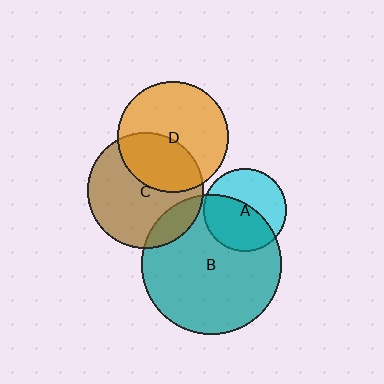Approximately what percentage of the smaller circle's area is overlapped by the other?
Approximately 35%.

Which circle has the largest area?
Circle B (teal).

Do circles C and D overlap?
Yes.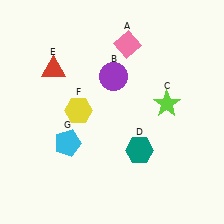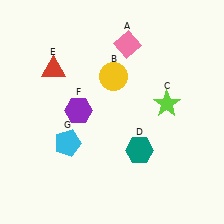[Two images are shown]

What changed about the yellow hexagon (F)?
In Image 1, F is yellow. In Image 2, it changed to purple.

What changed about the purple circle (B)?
In Image 1, B is purple. In Image 2, it changed to yellow.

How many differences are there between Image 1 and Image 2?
There are 2 differences between the two images.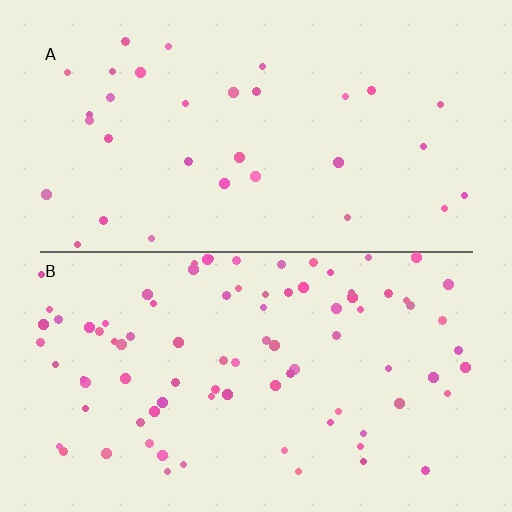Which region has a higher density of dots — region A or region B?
B (the bottom).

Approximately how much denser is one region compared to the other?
Approximately 2.7× — region B over region A.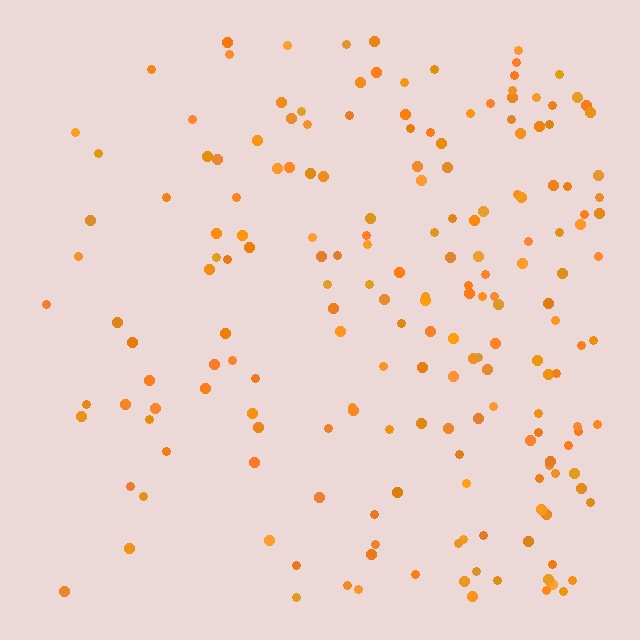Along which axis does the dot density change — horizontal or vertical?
Horizontal.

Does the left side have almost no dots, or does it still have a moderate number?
Still a moderate number, just noticeably fewer than the right.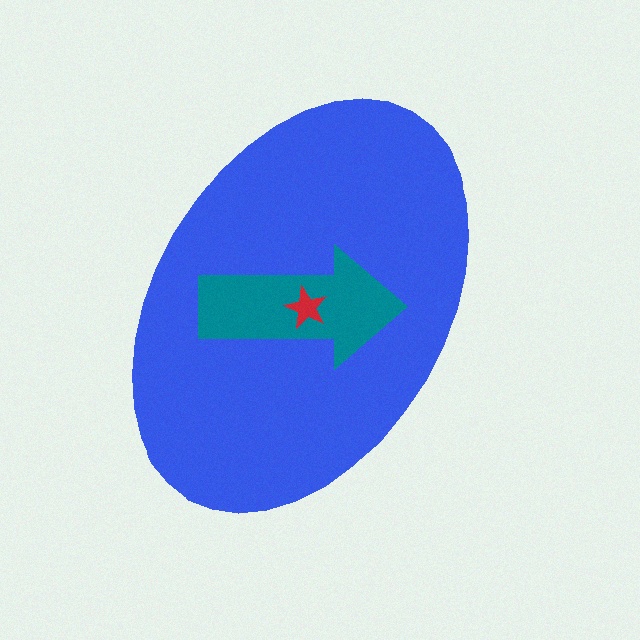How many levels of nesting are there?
3.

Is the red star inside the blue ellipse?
Yes.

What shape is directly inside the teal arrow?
The red star.